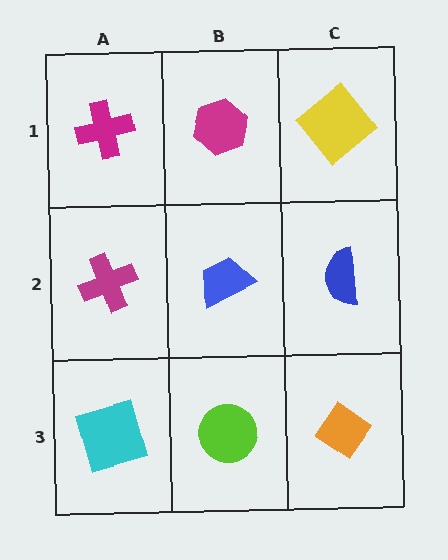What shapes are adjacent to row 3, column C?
A blue semicircle (row 2, column C), a lime circle (row 3, column B).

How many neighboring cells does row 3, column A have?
2.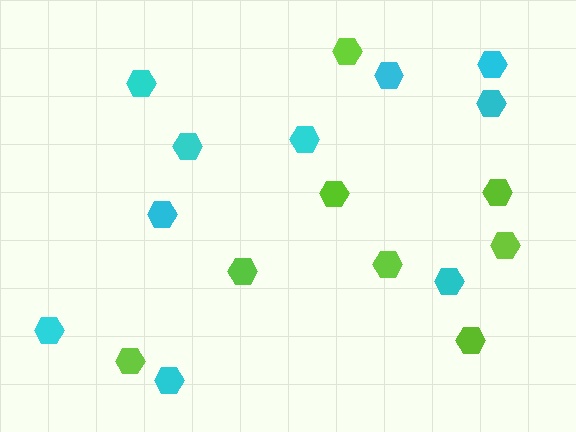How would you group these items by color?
There are 2 groups: one group of cyan hexagons (10) and one group of lime hexagons (8).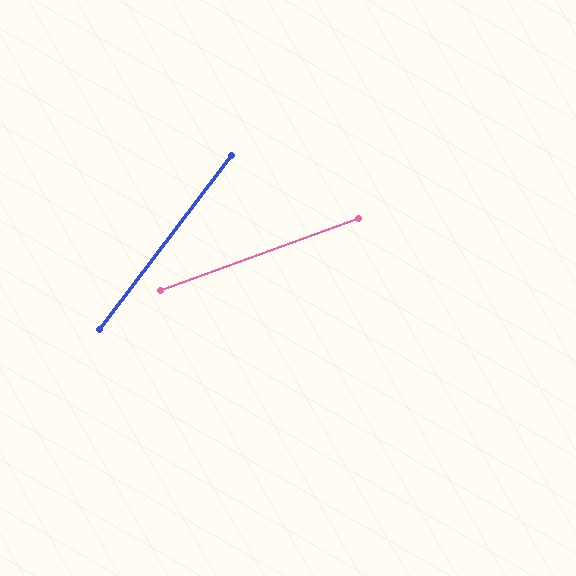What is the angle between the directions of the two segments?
Approximately 33 degrees.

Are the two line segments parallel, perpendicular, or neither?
Neither parallel nor perpendicular — they differ by about 33°.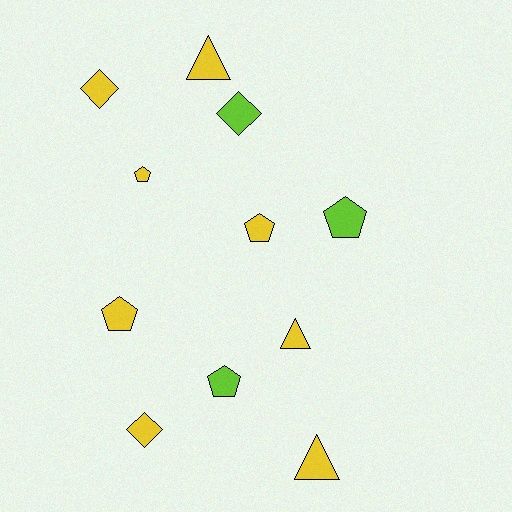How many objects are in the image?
There are 11 objects.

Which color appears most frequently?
Yellow, with 8 objects.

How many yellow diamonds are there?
There are 2 yellow diamonds.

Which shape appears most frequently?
Pentagon, with 5 objects.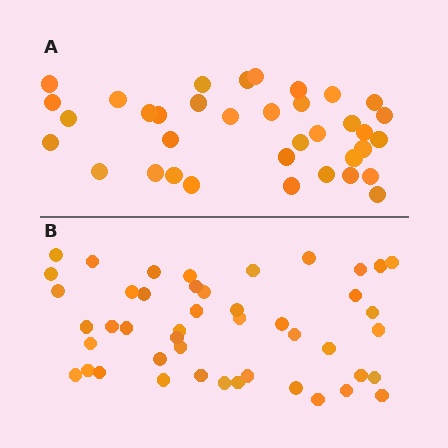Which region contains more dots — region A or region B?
Region B (the bottom region) has more dots.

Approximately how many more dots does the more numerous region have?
Region B has roughly 10 or so more dots than region A.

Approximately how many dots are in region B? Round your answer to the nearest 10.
About 50 dots. (The exact count is 46, which rounds to 50.)